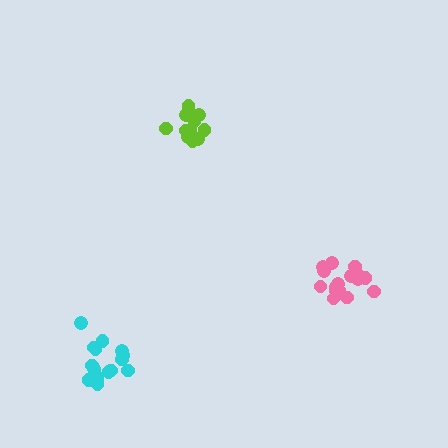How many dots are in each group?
Group 1: 16 dots, Group 2: 16 dots, Group 3: 13 dots (45 total).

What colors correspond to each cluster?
The clusters are colored: cyan, pink, lime.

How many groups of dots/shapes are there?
There are 3 groups.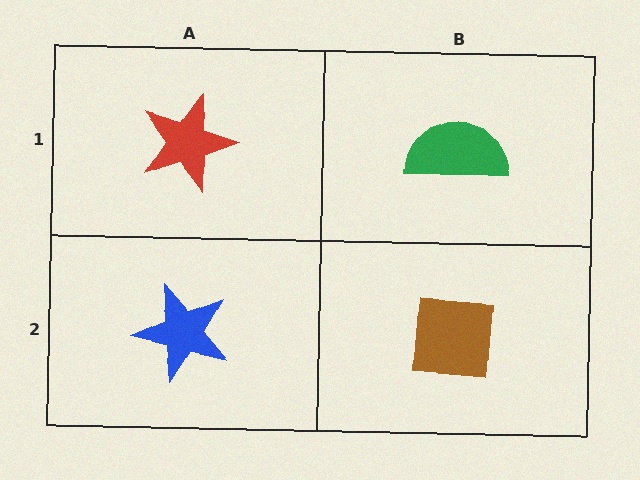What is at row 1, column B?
A green semicircle.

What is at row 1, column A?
A red star.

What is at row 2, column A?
A blue star.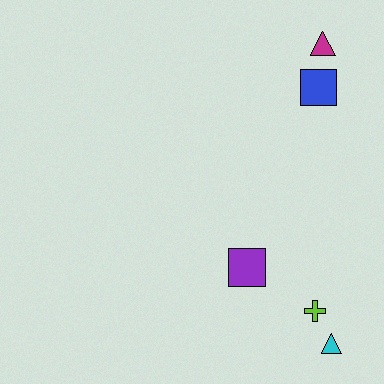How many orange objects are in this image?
There are no orange objects.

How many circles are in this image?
There are no circles.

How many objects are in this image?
There are 5 objects.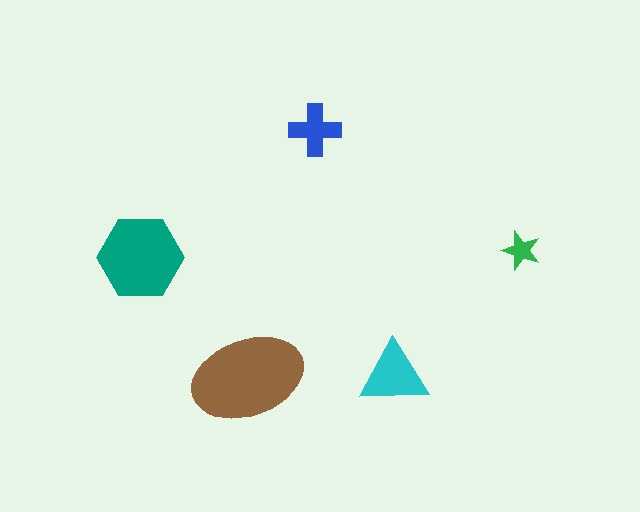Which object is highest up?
The blue cross is topmost.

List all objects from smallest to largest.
The green star, the blue cross, the cyan triangle, the teal hexagon, the brown ellipse.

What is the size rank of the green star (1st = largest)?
5th.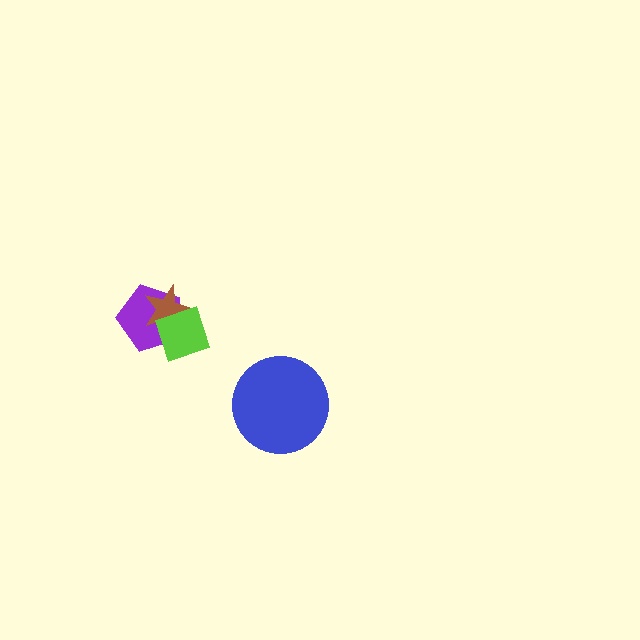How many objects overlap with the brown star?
2 objects overlap with the brown star.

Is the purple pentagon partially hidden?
Yes, it is partially covered by another shape.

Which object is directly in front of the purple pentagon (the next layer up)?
The brown star is directly in front of the purple pentagon.